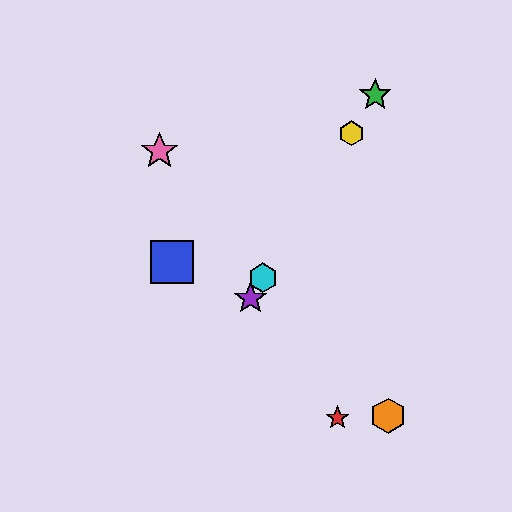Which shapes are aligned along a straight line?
The green star, the yellow hexagon, the purple star, the cyan hexagon are aligned along a straight line.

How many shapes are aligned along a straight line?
4 shapes (the green star, the yellow hexagon, the purple star, the cyan hexagon) are aligned along a straight line.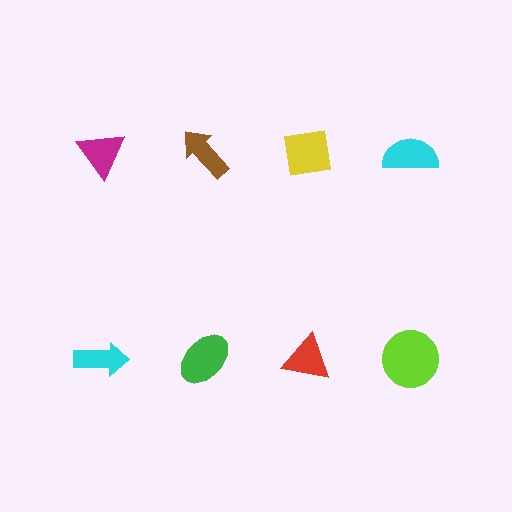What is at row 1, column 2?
A brown arrow.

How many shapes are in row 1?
4 shapes.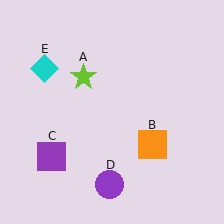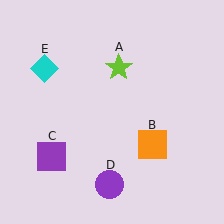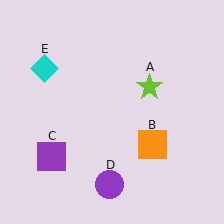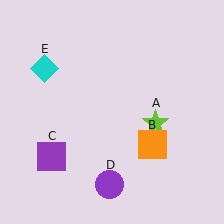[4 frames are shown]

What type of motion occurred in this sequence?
The lime star (object A) rotated clockwise around the center of the scene.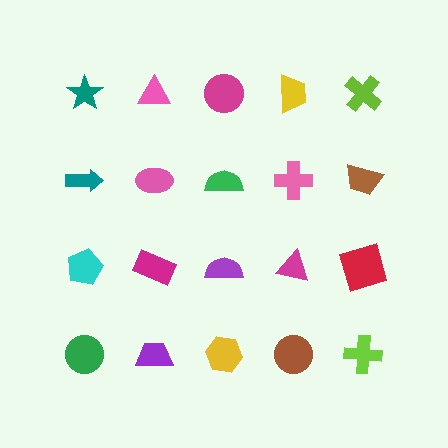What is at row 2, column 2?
A pink ellipse.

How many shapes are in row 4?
5 shapes.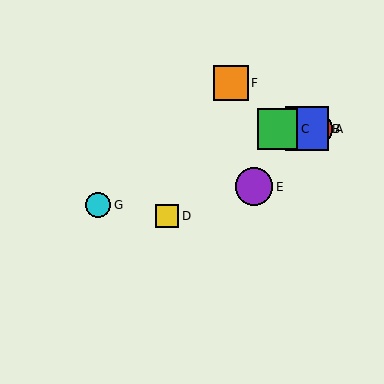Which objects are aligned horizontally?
Objects A, B, C are aligned horizontally.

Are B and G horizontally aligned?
No, B is at y≈129 and G is at y≈205.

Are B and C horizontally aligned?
Yes, both are at y≈129.